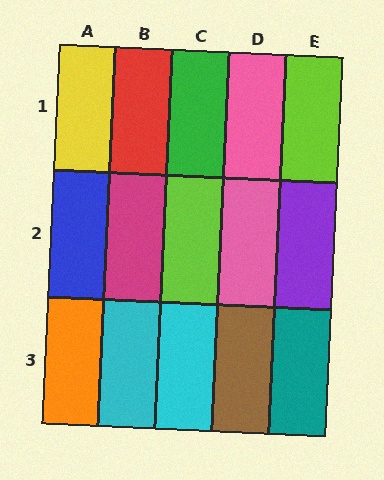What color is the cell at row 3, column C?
Cyan.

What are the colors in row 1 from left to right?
Yellow, red, green, pink, lime.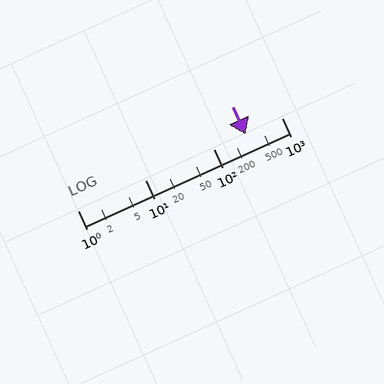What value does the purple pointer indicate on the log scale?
The pointer indicates approximately 300.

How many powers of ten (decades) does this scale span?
The scale spans 3 decades, from 1 to 1000.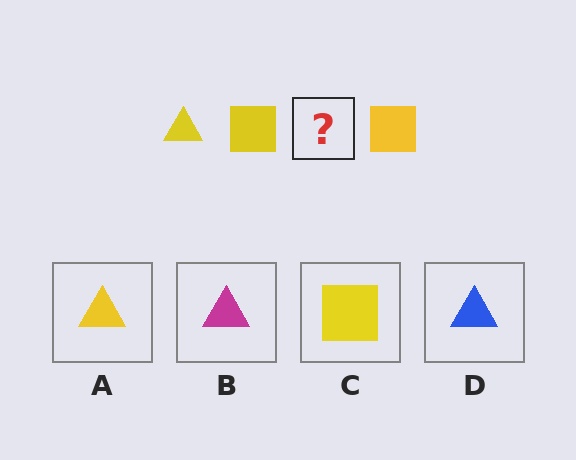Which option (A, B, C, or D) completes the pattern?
A.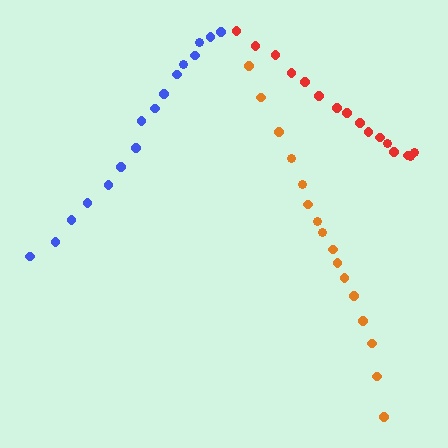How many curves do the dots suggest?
There are 3 distinct paths.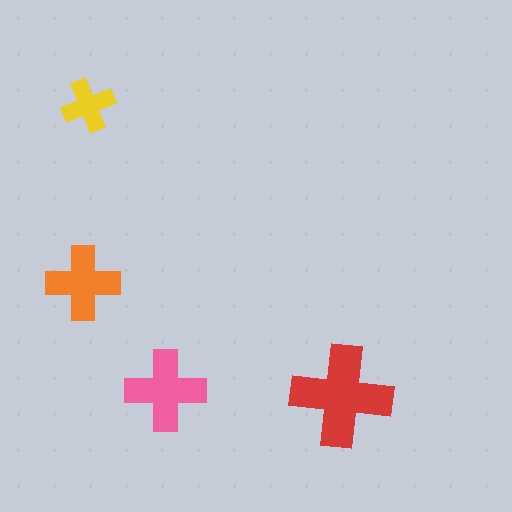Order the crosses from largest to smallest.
the red one, the pink one, the orange one, the yellow one.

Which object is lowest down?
The red cross is bottommost.